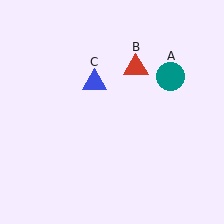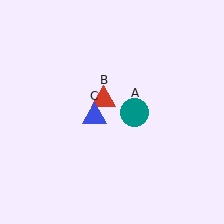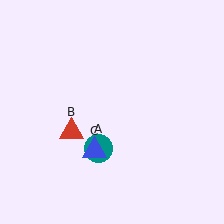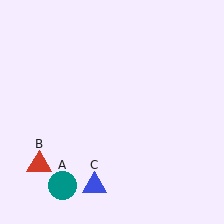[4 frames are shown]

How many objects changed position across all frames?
3 objects changed position: teal circle (object A), red triangle (object B), blue triangle (object C).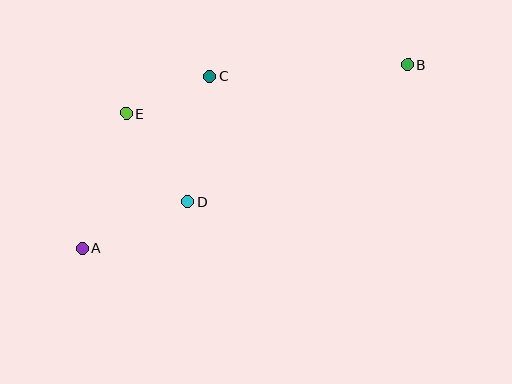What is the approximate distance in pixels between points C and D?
The distance between C and D is approximately 127 pixels.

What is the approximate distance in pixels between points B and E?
The distance between B and E is approximately 285 pixels.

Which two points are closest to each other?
Points C and E are closest to each other.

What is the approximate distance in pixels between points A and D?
The distance between A and D is approximately 116 pixels.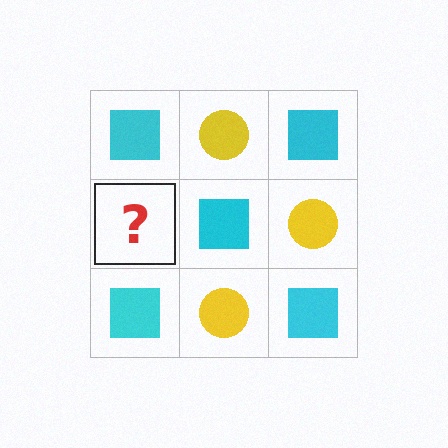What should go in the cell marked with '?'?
The missing cell should contain a yellow circle.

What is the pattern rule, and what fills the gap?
The rule is that it alternates cyan square and yellow circle in a checkerboard pattern. The gap should be filled with a yellow circle.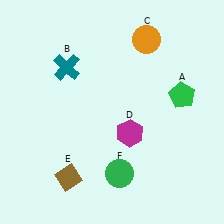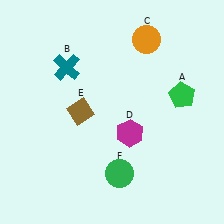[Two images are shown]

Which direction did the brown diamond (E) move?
The brown diamond (E) moved up.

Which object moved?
The brown diamond (E) moved up.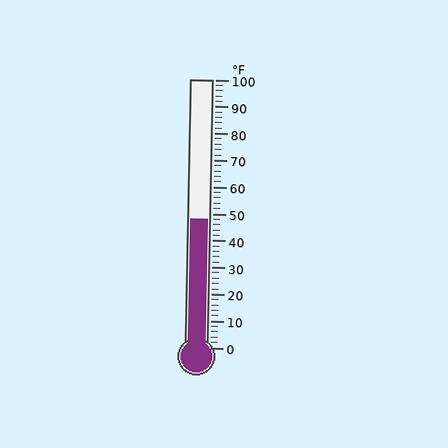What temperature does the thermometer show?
The thermometer shows approximately 48°F.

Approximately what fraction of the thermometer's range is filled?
The thermometer is filled to approximately 50% of its range.